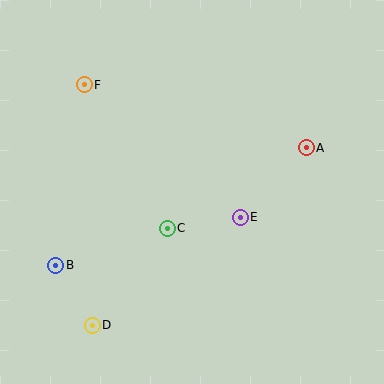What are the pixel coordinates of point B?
Point B is at (56, 265).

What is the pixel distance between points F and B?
The distance between F and B is 183 pixels.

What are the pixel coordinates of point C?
Point C is at (167, 228).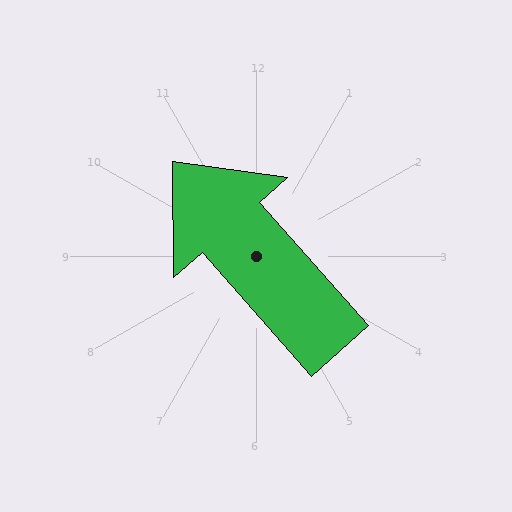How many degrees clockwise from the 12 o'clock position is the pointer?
Approximately 319 degrees.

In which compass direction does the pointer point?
Northwest.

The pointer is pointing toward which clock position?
Roughly 11 o'clock.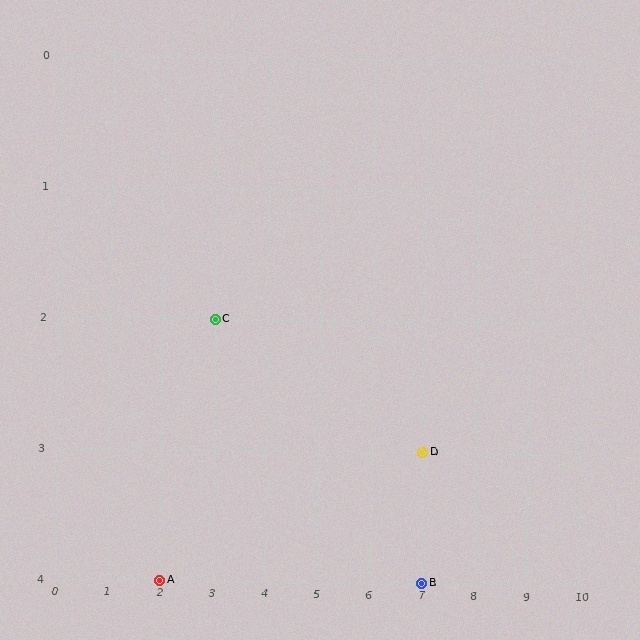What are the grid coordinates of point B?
Point B is at grid coordinates (7, 4).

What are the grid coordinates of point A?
Point A is at grid coordinates (2, 4).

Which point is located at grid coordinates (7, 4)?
Point B is at (7, 4).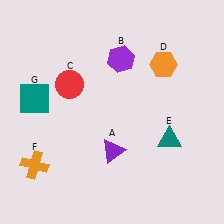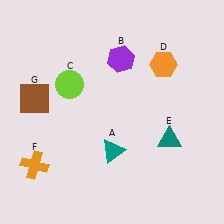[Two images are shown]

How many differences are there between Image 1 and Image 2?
There are 3 differences between the two images.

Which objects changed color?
A changed from purple to teal. C changed from red to lime. G changed from teal to brown.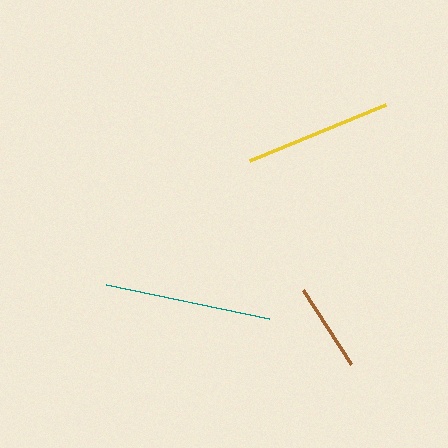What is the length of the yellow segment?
The yellow segment is approximately 147 pixels long.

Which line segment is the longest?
The teal line is the longest at approximately 167 pixels.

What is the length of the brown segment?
The brown segment is approximately 88 pixels long.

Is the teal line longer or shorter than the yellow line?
The teal line is longer than the yellow line.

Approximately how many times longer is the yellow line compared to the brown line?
The yellow line is approximately 1.7 times the length of the brown line.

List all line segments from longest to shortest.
From longest to shortest: teal, yellow, brown.